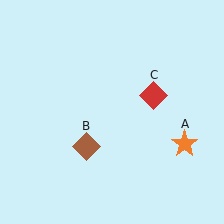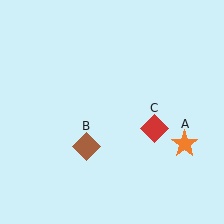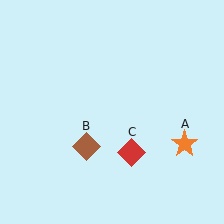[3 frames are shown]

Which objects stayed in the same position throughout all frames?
Orange star (object A) and brown diamond (object B) remained stationary.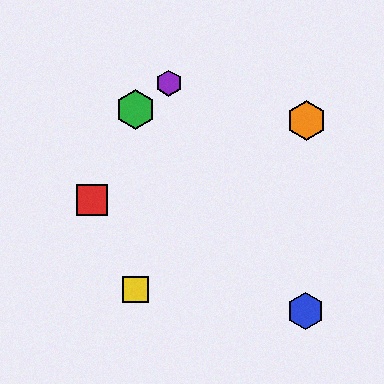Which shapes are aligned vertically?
The green hexagon, the yellow square are aligned vertically.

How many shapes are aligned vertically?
2 shapes (the green hexagon, the yellow square) are aligned vertically.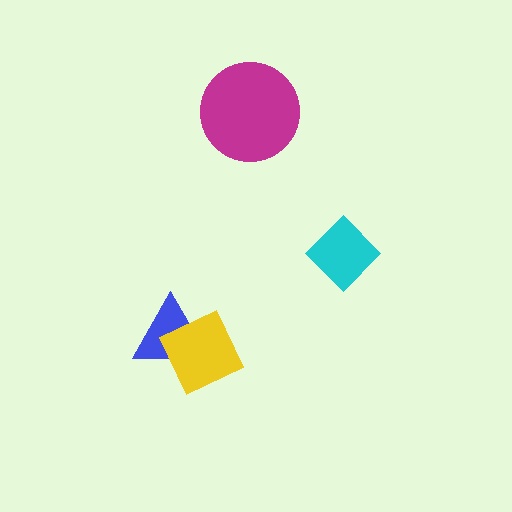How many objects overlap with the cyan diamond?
0 objects overlap with the cyan diamond.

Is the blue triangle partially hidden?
Yes, it is partially covered by another shape.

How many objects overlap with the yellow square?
1 object overlaps with the yellow square.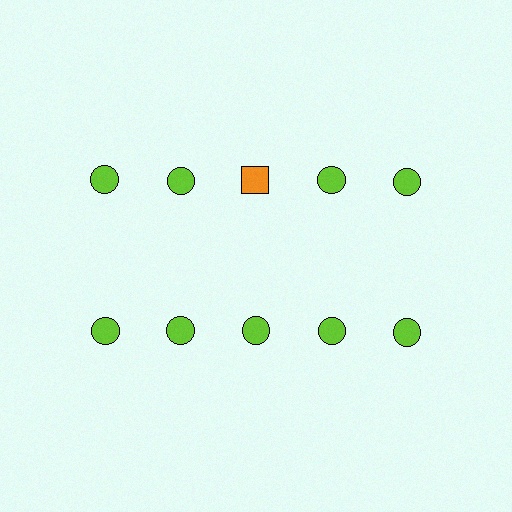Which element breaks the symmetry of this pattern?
The orange square in the top row, center column breaks the symmetry. All other shapes are lime circles.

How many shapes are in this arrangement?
There are 10 shapes arranged in a grid pattern.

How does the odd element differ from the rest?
It differs in both color (orange instead of lime) and shape (square instead of circle).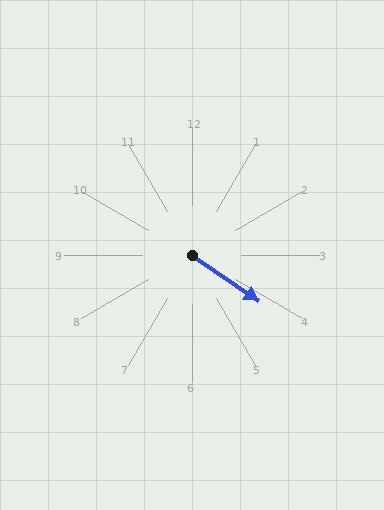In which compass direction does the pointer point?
Southeast.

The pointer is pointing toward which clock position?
Roughly 4 o'clock.